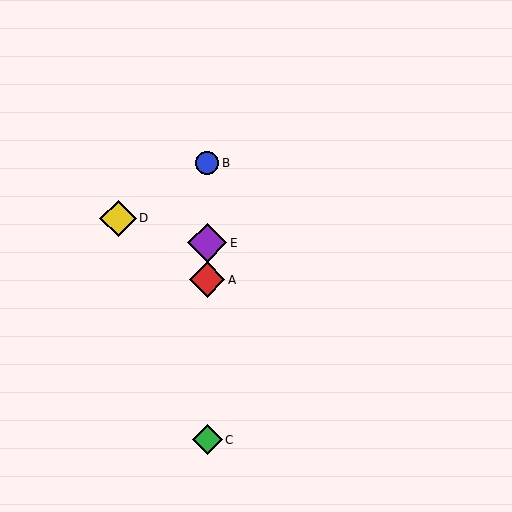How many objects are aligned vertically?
4 objects (A, B, C, E) are aligned vertically.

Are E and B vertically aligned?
Yes, both are at x≈207.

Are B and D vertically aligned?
No, B is at x≈207 and D is at x≈118.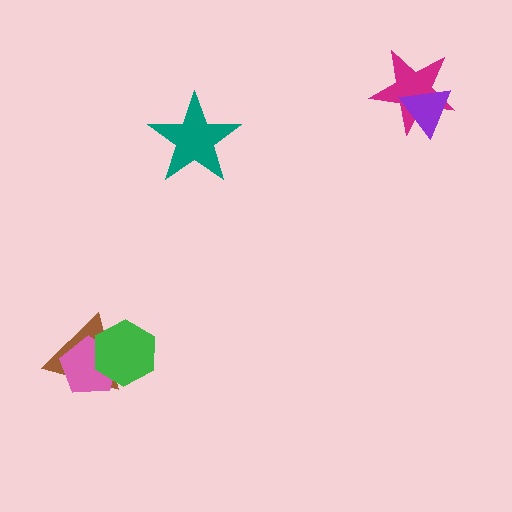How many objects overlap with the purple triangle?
1 object overlaps with the purple triangle.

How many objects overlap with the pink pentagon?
2 objects overlap with the pink pentagon.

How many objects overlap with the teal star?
0 objects overlap with the teal star.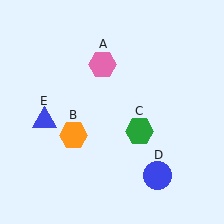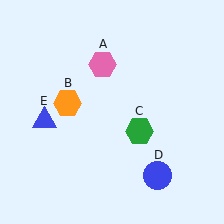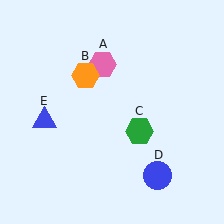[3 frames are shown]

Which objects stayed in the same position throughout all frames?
Pink hexagon (object A) and green hexagon (object C) and blue circle (object D) and blue triangle (object E) remained stationary.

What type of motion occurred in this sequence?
The orange hexagon (object B) rotated clockwise around the center of the scene.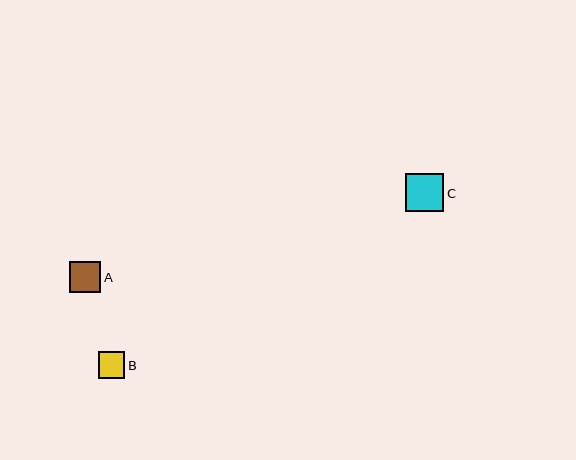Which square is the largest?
Square C is the largest with a size of approximately 38 pixels.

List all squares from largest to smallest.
From largest to smallest: C, A, B.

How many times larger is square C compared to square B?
Square C is approximately 1.4 times the size of square B.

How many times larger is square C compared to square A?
Square C is approximately 1.2 times the size of square A.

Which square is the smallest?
Square B is the smallest with a size of approximately 27 pixels.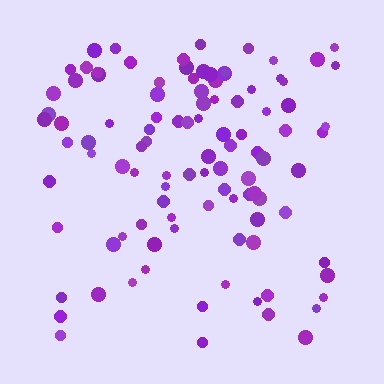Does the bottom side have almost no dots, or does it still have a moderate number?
Still a moderate number, just noticeably fewer than the top.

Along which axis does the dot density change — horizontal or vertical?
Vertical.